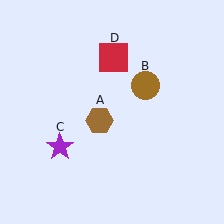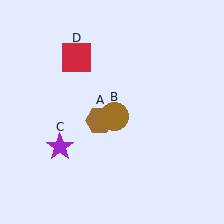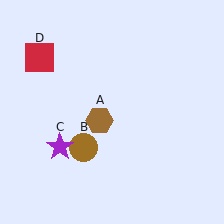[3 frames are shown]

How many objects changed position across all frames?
2 objects changed position: brown circle (object B), red square (object D).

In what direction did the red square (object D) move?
The red square (object D) moved left.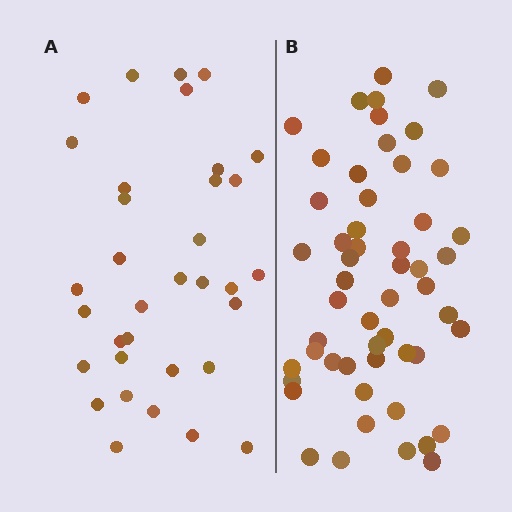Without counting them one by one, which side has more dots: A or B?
Region B (the right region) has more dots.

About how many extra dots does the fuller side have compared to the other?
Region B has approximately 20 more dots than region A.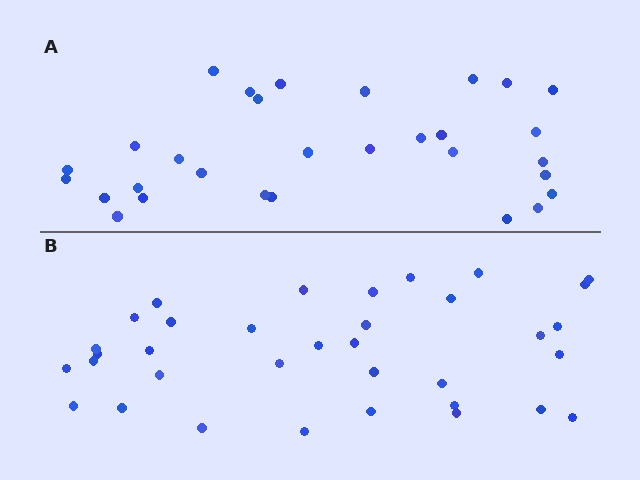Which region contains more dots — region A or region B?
Region B (the bottom region) has more dots.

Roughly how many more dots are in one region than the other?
Region B has about 5 more dots than region A.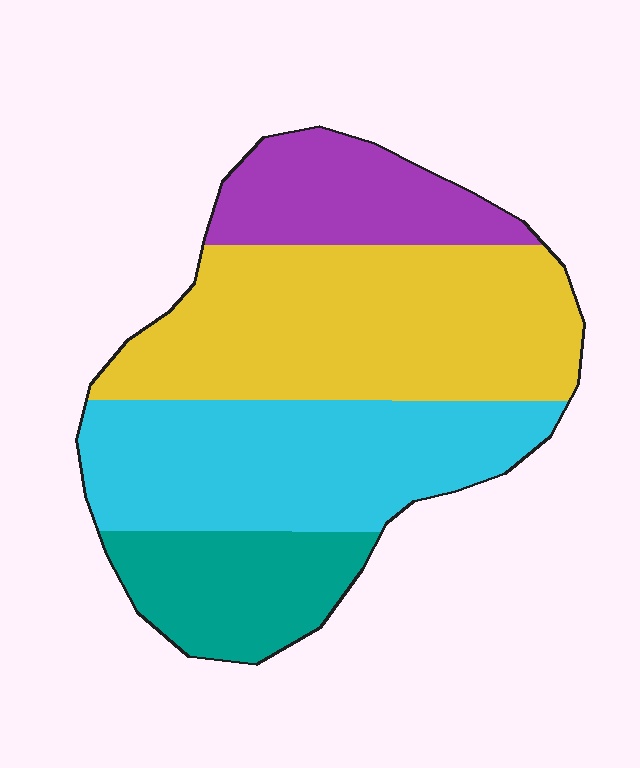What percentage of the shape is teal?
Teal covers about 15% of the shape.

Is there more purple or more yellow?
Yellow.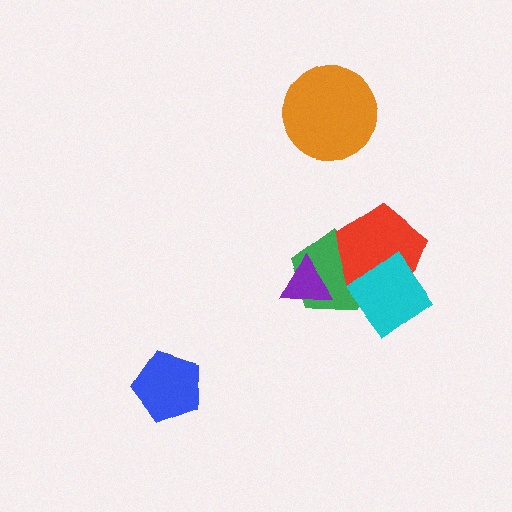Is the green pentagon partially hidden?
Yes, it is partially covered by another shape.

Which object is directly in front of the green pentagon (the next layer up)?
The red pentagon is directly in front of the green pentagon.